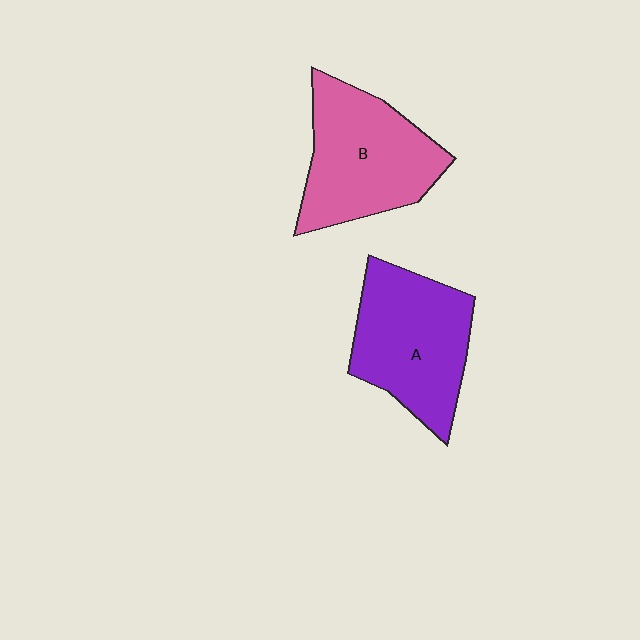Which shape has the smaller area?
Shape A (purple).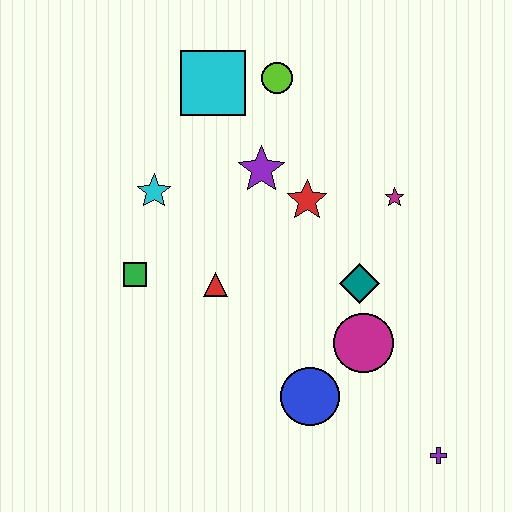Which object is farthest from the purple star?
The purple cross is farthest from the purple star.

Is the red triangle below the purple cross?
No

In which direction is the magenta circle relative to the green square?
The magenta circle is to the right of the green square.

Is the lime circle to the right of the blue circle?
No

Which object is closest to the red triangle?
The green square is closest to the red triangle.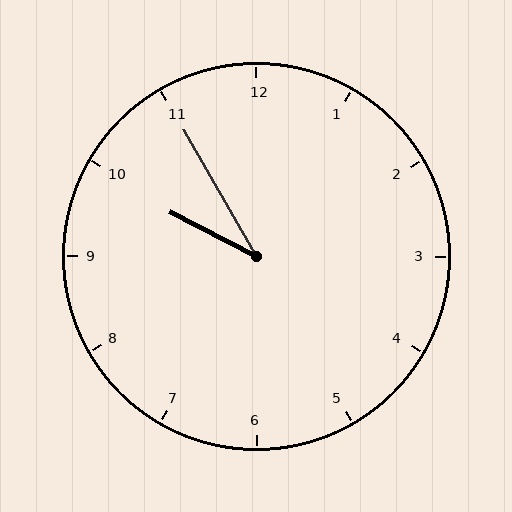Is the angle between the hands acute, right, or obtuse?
It is acute.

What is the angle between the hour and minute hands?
Approximately 32 degrees.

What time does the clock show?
9:55.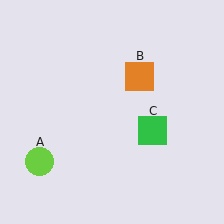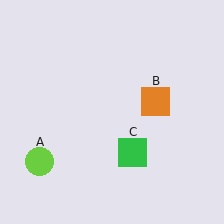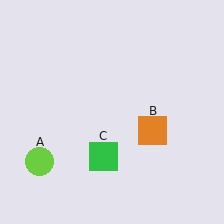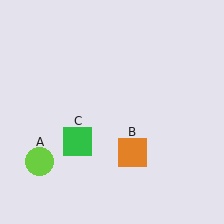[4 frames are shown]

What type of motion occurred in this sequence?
The orange square (object B), green square (object C) rotated clockwise around the center of the scene.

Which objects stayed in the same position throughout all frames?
Lime circle (object A) remained stationary.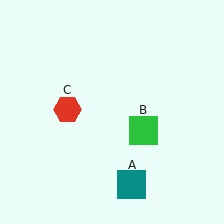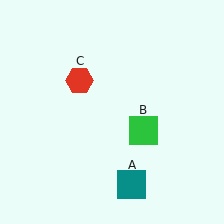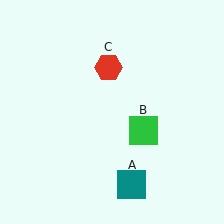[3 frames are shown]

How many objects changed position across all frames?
1 object changed position: red hexagon (object C).